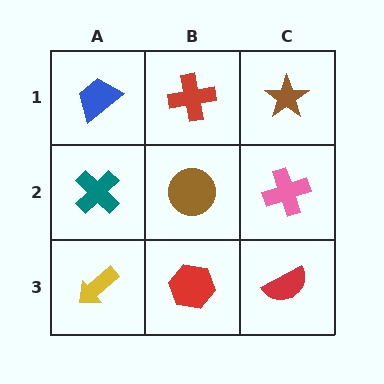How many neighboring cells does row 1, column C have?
2.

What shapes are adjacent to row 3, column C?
A pink cross (row 2, column C), a red hexagon (row 3, column B).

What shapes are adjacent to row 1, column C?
A pink cross (row 2, column C), a red cross (row 1, column B).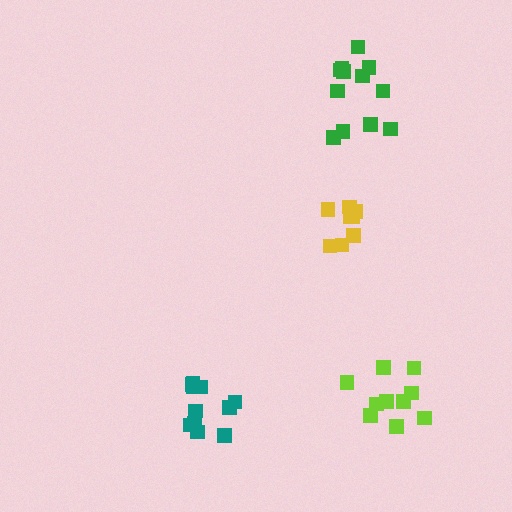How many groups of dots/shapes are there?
There are 4 groups.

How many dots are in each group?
Group 1: 8 dots, Group 2: 10 dots, Group 3: 12 dots, Group 4: 12 dots (42 total).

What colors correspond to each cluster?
The clusters are colored: yellow, lime, teal, green.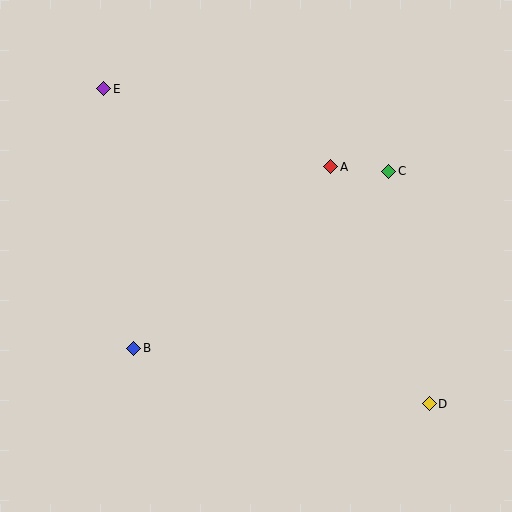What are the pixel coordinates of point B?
Point B is at (134, 348).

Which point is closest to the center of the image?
Point A at (331, 167) is closest to the center.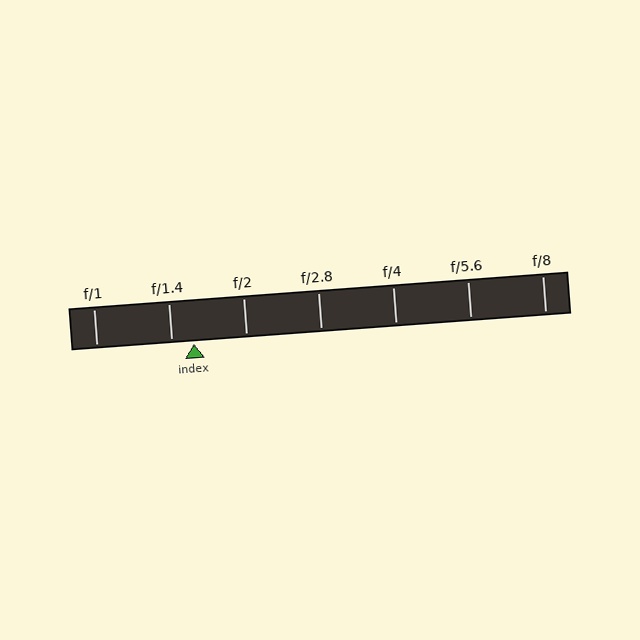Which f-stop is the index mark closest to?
The index mark is closest to f/1.4.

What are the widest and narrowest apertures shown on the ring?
The widest aperture shown is f/1 and the narrowest is f/8.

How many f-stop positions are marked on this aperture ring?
There are 7 f-stop positions marked.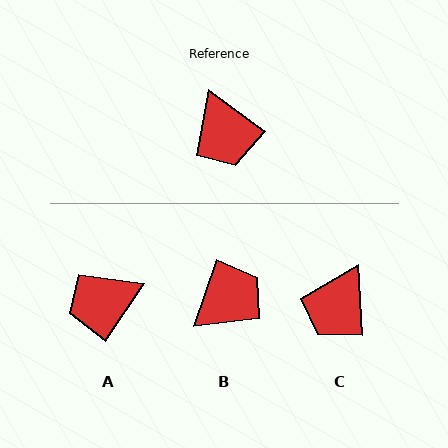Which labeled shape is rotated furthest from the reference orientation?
B, about 107 degrees away.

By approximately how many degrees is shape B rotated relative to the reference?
Approximately 107 degrees counter-clockwise.